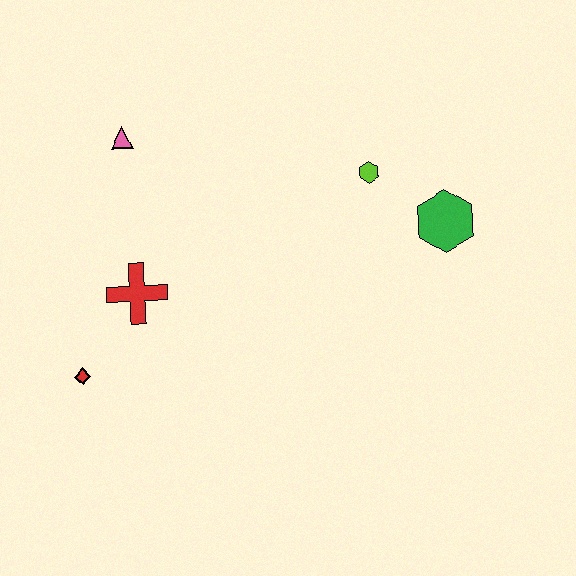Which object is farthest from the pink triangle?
The green hexagon is farthest from the pink triangle.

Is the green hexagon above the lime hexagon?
No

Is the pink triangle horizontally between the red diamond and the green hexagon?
Yes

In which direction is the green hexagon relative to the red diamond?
The green hexagon is to the right of the red diamond.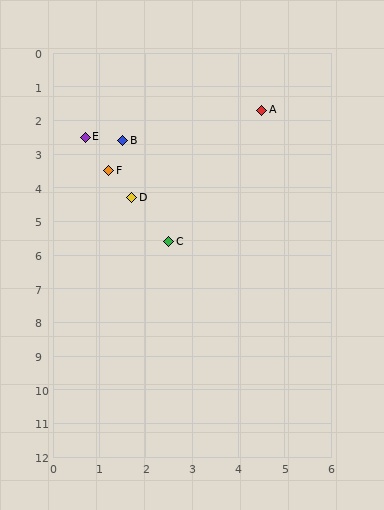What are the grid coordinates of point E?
Point E is at approximately (0.7, 2.5).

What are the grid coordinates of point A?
Point A is at approximately (4.5, 1.7).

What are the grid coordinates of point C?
Point C is at approximately (2.5, 5.6).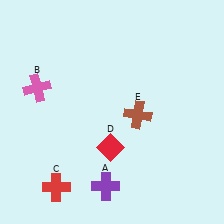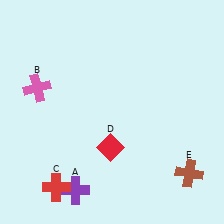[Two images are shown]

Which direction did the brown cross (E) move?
The brown cross (E) moved down.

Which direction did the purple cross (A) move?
The purple cross (A) moved left.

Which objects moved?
The objects that moved are: the purple cross (A), the brown cross (E).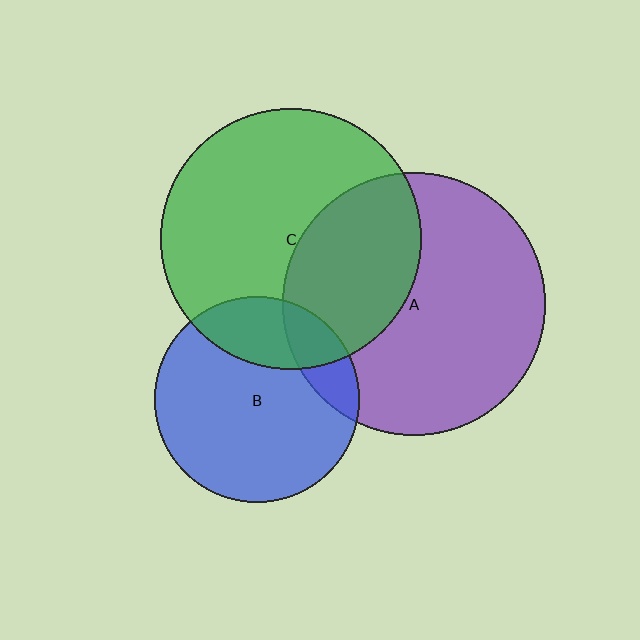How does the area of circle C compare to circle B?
Approximately 1.6 times.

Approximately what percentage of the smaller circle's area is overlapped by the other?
Approximately 15%.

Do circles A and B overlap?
Yes.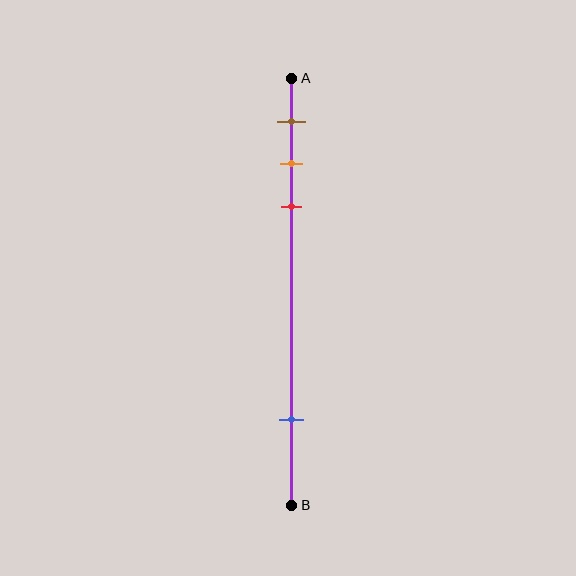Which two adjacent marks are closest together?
The orange and red marks are the closest adjacent pair.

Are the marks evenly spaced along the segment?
No, the marks are not evenly spaced.